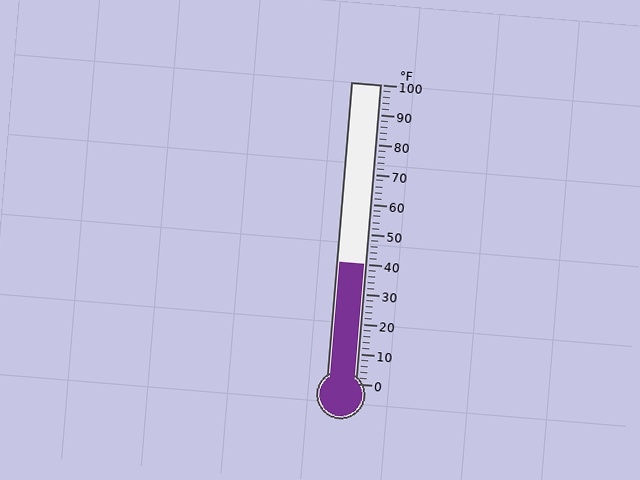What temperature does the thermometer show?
The thermometer shows approximately 40°F.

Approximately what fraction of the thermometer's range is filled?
The thermometer is filled to approximately 40% of its range.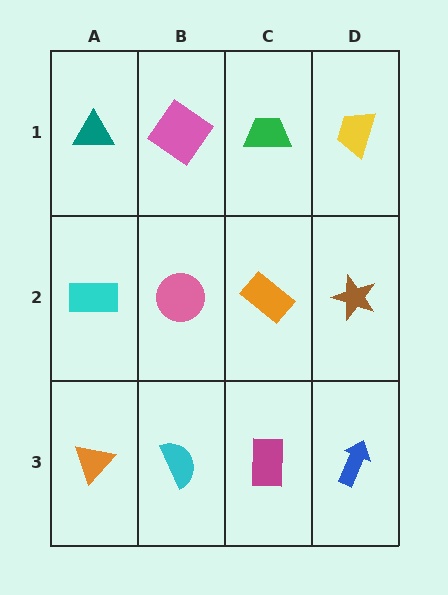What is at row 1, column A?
A teal triangle.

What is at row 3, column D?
A blue arrow.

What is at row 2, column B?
A pink circle.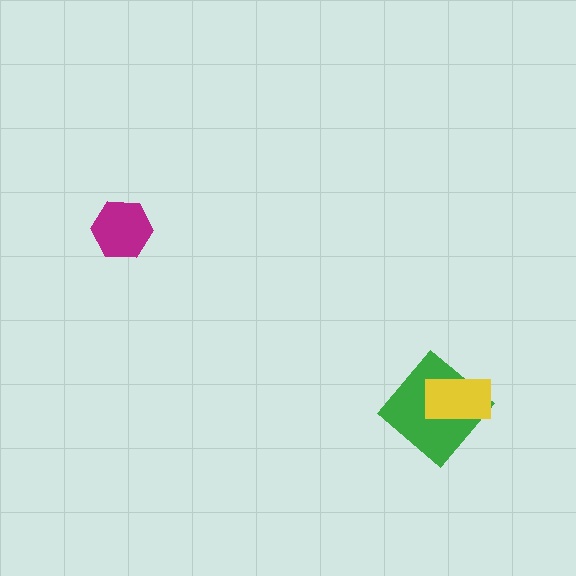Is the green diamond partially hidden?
Yes, it is partially covered by another shape.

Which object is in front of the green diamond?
The yellow rectangle is in front of the green diamond.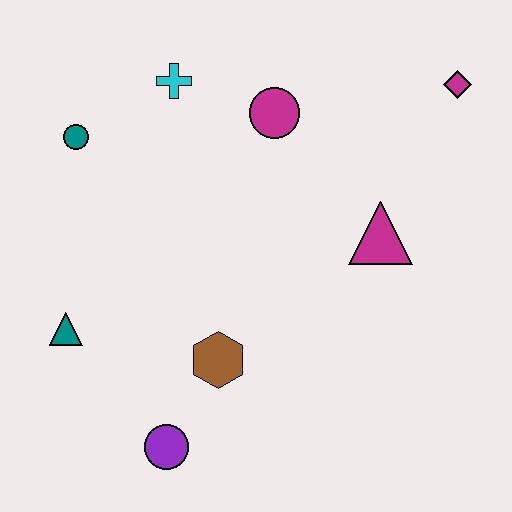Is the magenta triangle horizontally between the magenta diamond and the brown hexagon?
Yes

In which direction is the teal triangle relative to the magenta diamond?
The teal triangle is to the left of the magenta diamond.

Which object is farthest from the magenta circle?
The purple circle is farthest from the magenta circle.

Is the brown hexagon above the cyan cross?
No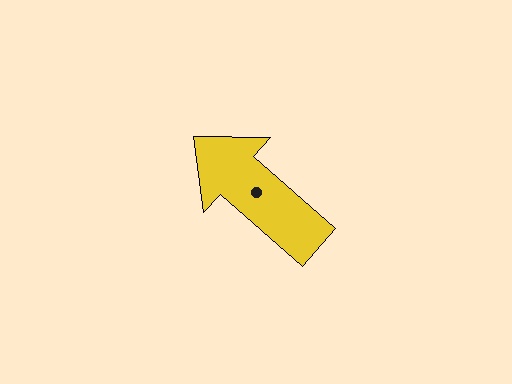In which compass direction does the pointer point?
Northwest.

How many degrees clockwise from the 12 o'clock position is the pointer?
Approximately 312 degrees.